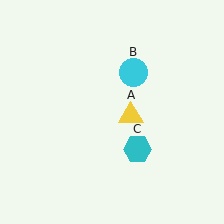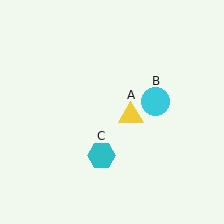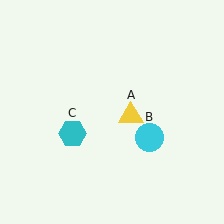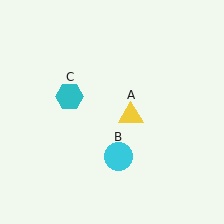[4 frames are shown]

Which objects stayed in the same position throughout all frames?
Yellow triangle (object A) remained stationary.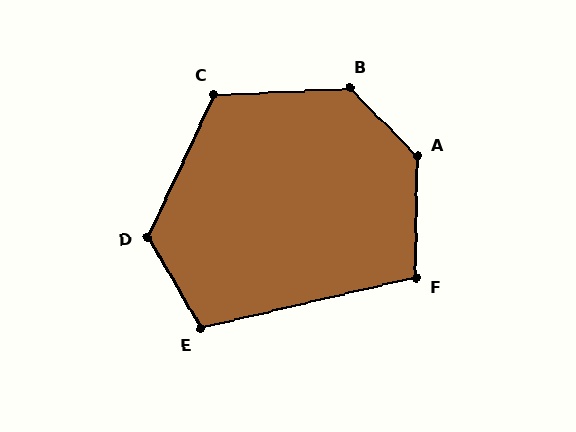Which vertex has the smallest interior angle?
F, at approximately 104 degrees.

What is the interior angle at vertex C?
Approximately 118 degrees (obtuse).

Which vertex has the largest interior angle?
A, at approximately 135 degrees.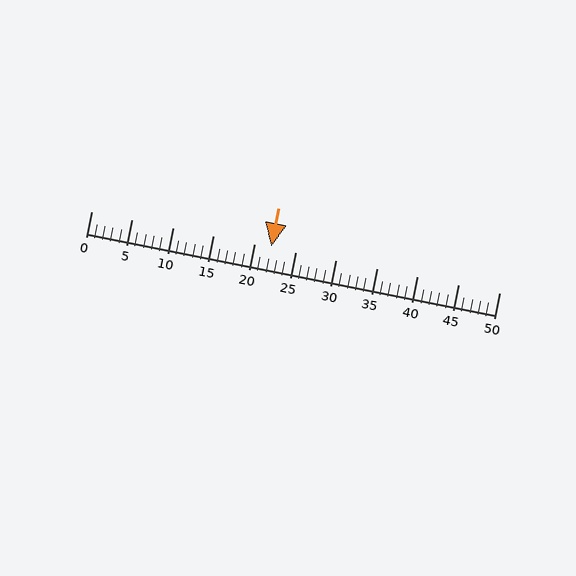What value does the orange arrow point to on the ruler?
The orange arrow points to approximately 22.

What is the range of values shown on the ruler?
The ruler shows values from 0 to 50.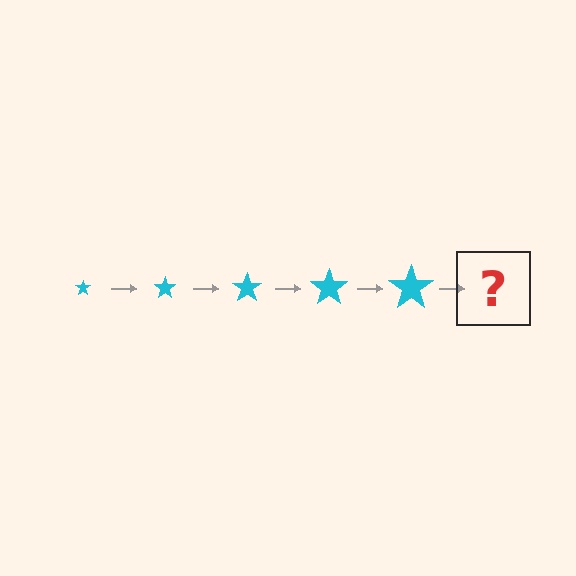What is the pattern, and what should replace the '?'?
The pattern is that the star gets progressively larger each step. The '?' should be a cyan star, larger than the previous one.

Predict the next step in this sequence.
The next step is a cyan star, larger than the previous one.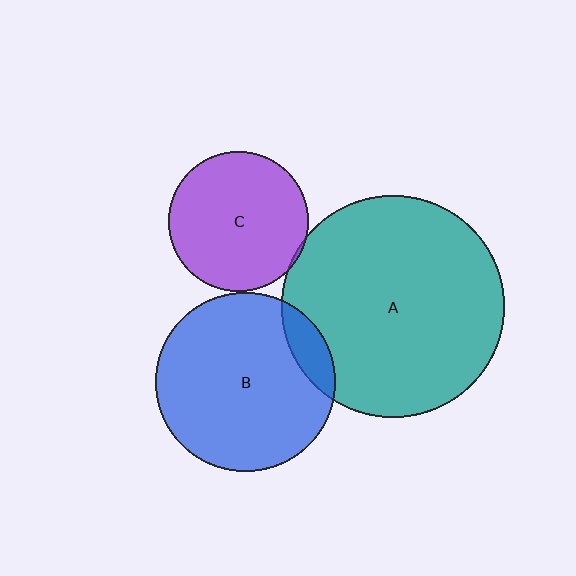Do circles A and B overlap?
Yes.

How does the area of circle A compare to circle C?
Approximately 2.5 times.